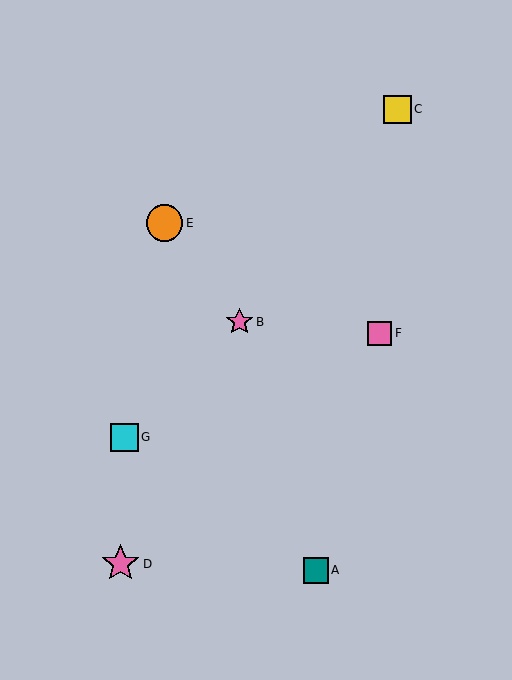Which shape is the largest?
The pink star (labeled D) is the largest.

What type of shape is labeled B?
Shape B is a pink star.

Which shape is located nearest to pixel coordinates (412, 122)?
The yellow square (labeled C) at (398, 109) is nearest to that location.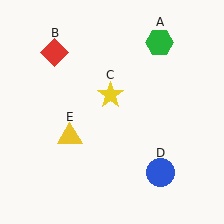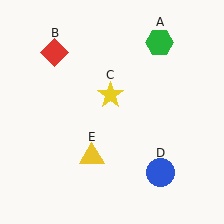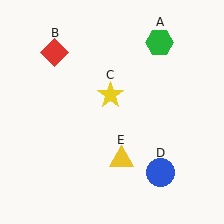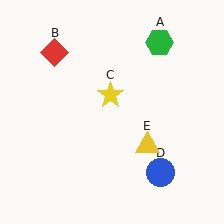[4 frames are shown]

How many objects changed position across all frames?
1 object changed position: yellow triangle (object E).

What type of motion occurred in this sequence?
The yellow triangle (object E) rotated counterclockwise around the center of the scene.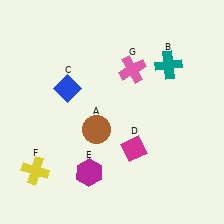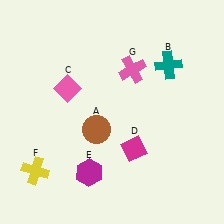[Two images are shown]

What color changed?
The diamond (C) changed from blue in Image 1 to pink in Image 2.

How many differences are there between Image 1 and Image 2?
There is 1 difference between the two images.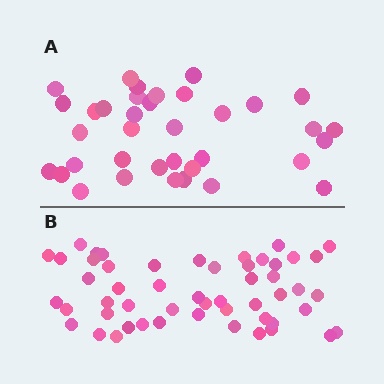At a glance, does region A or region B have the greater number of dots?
Region B (the bottom region) has more dots.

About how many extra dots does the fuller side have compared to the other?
Region B has approximately 15 more dots than region A.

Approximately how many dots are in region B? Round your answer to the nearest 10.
About 50 dots. (The exact count is 52, which rounds to 50.)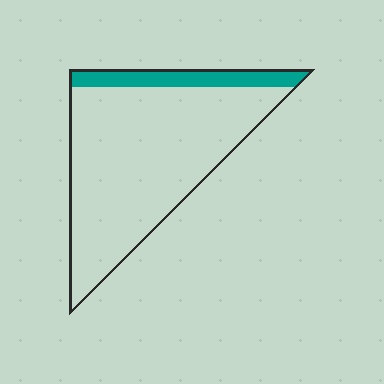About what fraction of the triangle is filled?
About one eighth (1/8).